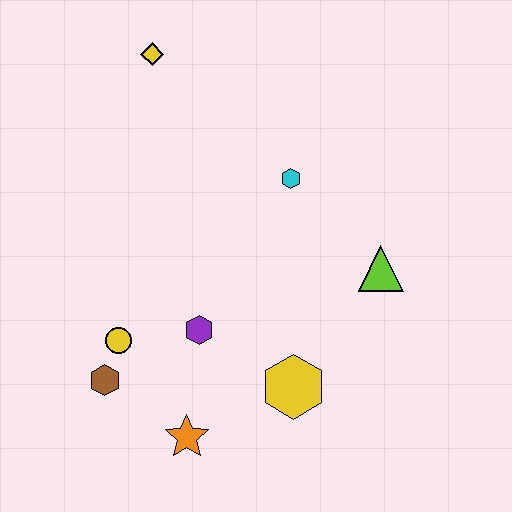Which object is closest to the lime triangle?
The cyan hexagon is closest to the lime triangle.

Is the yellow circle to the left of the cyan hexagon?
Yes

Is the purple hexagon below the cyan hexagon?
Yes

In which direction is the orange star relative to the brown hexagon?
The orange star is to the right of the brown hexagon.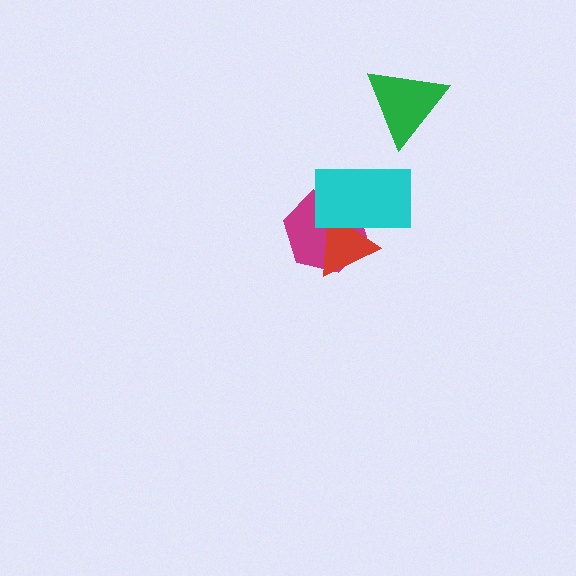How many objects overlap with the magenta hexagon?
2 objects overlap with the magenta hexagon.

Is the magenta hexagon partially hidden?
Yes, it is partially covered by another shape.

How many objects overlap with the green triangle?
0 objects overlap with the green triangle.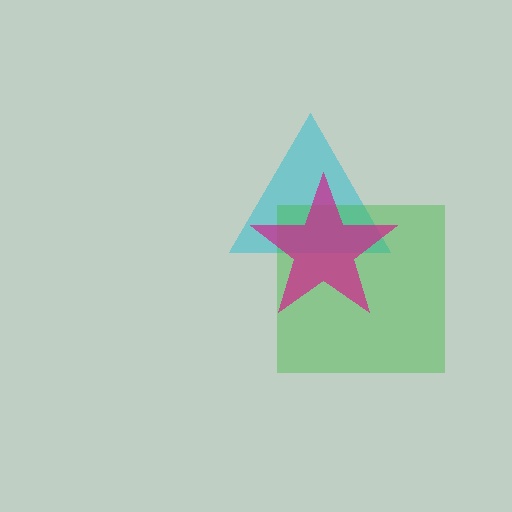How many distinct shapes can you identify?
There are 3 distinct shapes: a cyan triangle, a green square, a magenta star.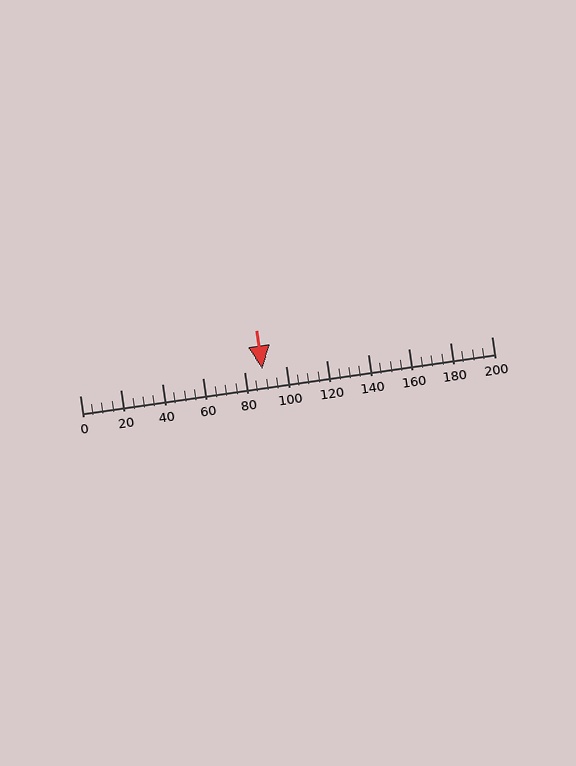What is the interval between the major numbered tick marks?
The major tick marks are spaced 20 units apart.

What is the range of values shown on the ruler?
The ruler shows values from 0 to 200.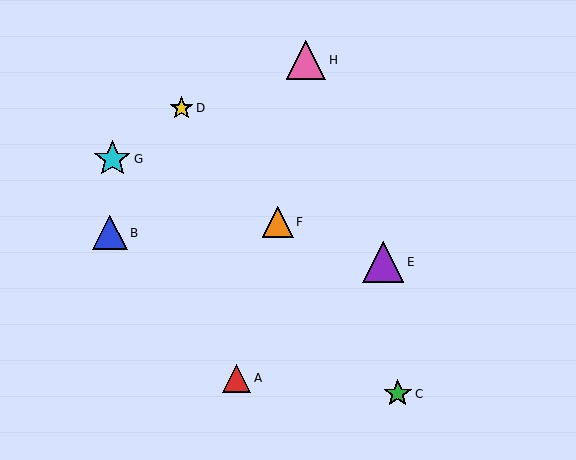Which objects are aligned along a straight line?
Objects E, F, G are aligned along a straight line.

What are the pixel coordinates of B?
Object B is at (110, 233).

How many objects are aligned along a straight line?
3 objects (E, F, G) are aligned along a straight line.